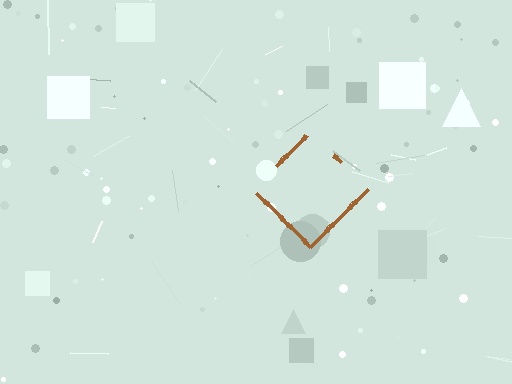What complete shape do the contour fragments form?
The contour fragments form a diamond.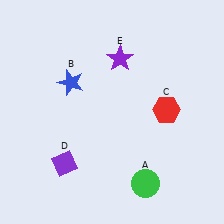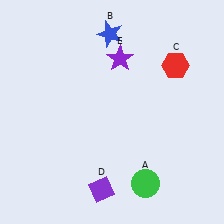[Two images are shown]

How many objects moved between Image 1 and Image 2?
3 objects moved between the two images.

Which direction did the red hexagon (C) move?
The red hexagon (C) moved up.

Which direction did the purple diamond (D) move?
The purple diamond (D) moved right.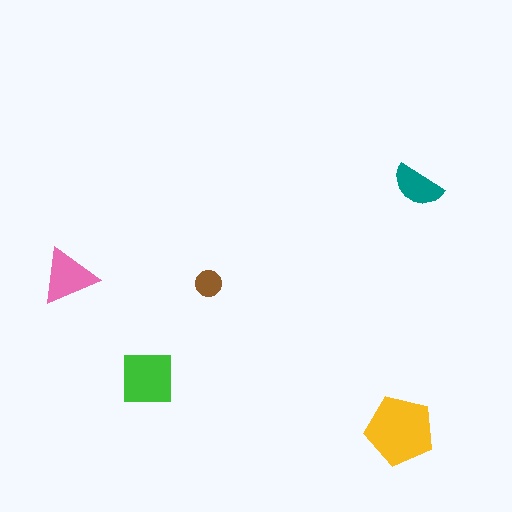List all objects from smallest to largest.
The brown circle, the teal semicircle, the pink triangle, the green square, the yellow pentagon.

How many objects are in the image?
There are 5 objects in the image.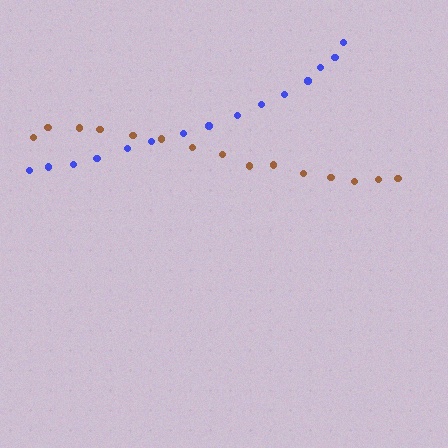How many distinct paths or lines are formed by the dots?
There are 2 distinct paths.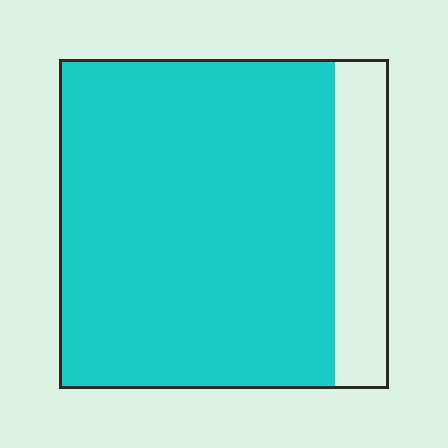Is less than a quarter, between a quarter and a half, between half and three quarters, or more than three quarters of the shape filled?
More than three quarters.